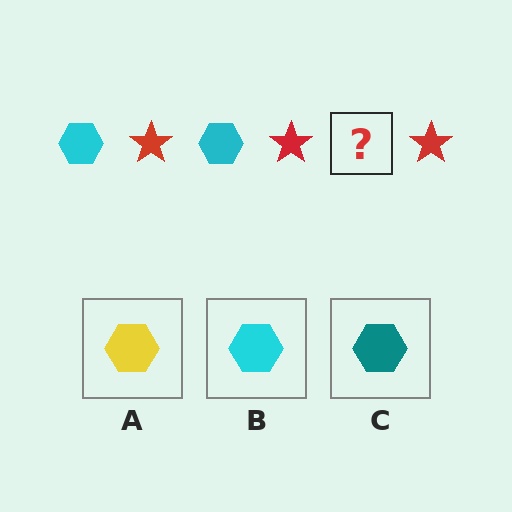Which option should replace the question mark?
Option B.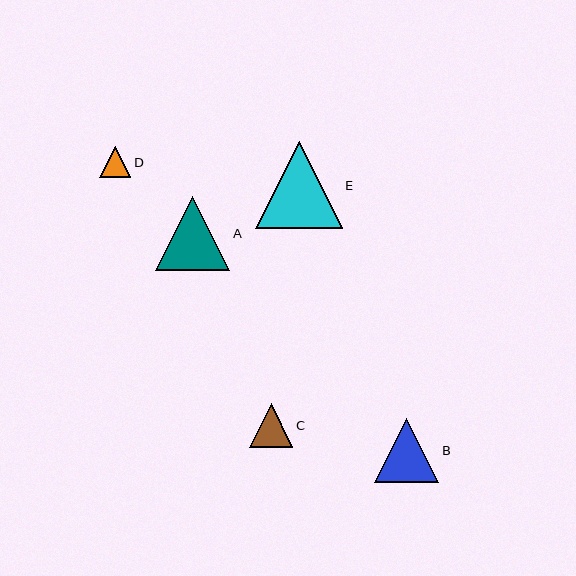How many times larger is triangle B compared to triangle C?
Triangle B is approximately 1.5 times the size of triangle C.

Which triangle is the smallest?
Triangle D is the smallest with a size of approximately 31 pixels.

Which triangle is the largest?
Triangle E is the largest with a size of approximately 87 pixels.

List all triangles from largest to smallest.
From largest to smallest: E, A, B, C, D.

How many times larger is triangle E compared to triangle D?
Triangle E is approximately 2.8 times the size of triangle D.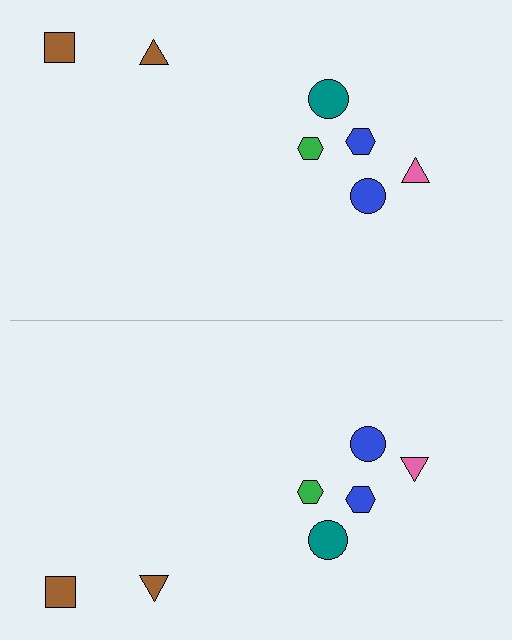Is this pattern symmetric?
Yes, this pattern has bilateral (reflection) symmetry.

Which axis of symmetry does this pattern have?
The pattern has a horizontal axis of symmetry running through the center of the image.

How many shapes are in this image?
There are 14 shapes in this image.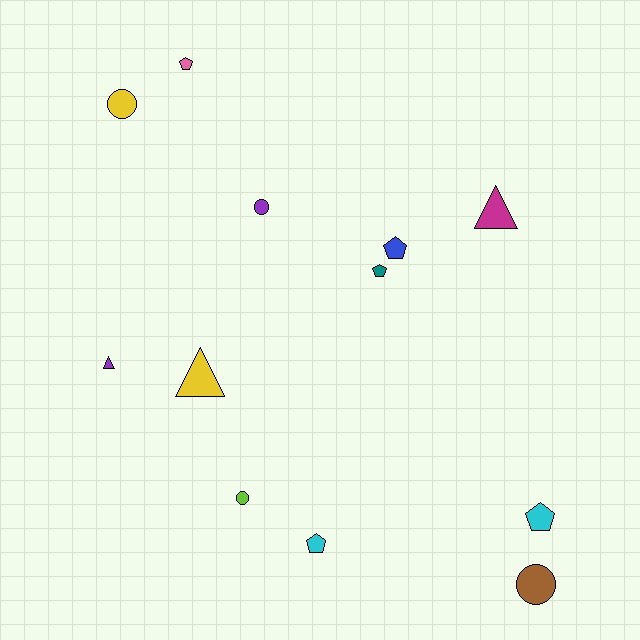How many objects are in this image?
There are 12 objects.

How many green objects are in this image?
There are no green objects.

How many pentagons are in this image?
There are 5 pentagons.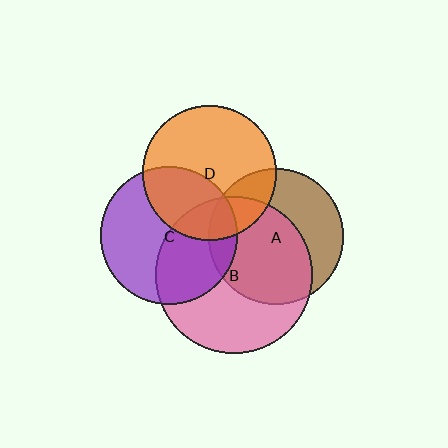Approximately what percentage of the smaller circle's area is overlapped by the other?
Approximately 20%.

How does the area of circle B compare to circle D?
Approximately 1.4 times.